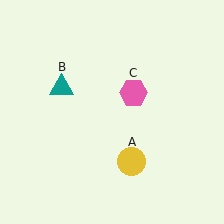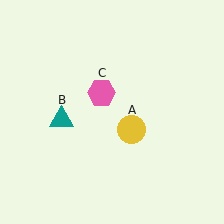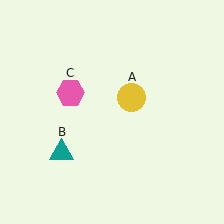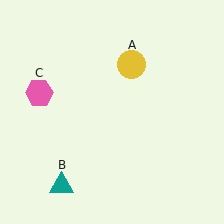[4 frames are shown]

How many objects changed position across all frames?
3 objects changed position: yellow circle (object A), teal triangle (object B), pink hexagon (object C).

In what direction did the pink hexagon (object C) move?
The pink hexagon (object C) moved left.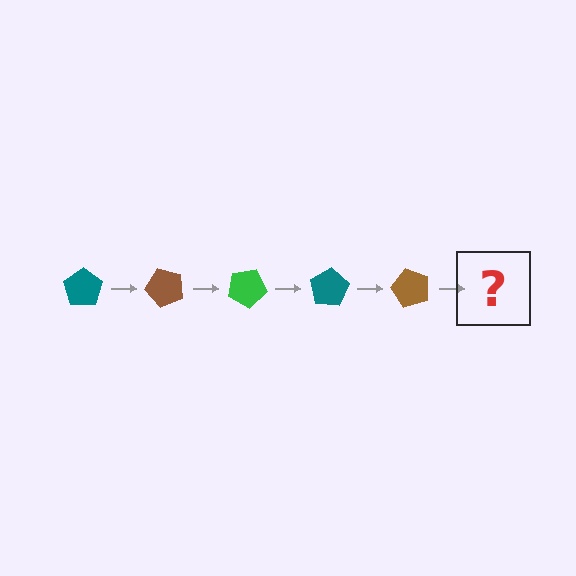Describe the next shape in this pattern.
It should be a green pentagon, rotated 250 degrees from the start.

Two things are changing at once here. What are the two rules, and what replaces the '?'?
The two rules are that it rotates 50 degrees each step and the color cycles through teal, brown, and green. The '?' should be a green pentagon, rotated 250 degrees from the start.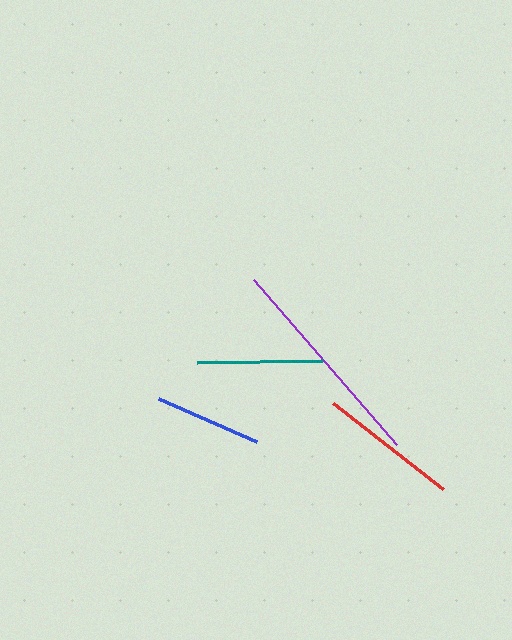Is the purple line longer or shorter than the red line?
The purple line is longer than the red line.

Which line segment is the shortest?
The blue line is the shortest at approximately 107 pixels.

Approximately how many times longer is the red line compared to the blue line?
The red line is approximately 1.3 times the length of the blue line.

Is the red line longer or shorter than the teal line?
The red line is longer than the teal line.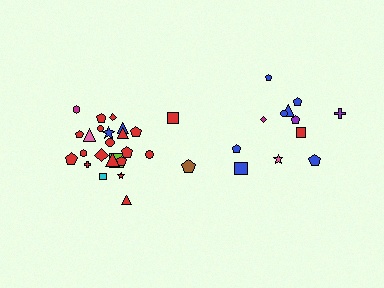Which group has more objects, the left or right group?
The left group.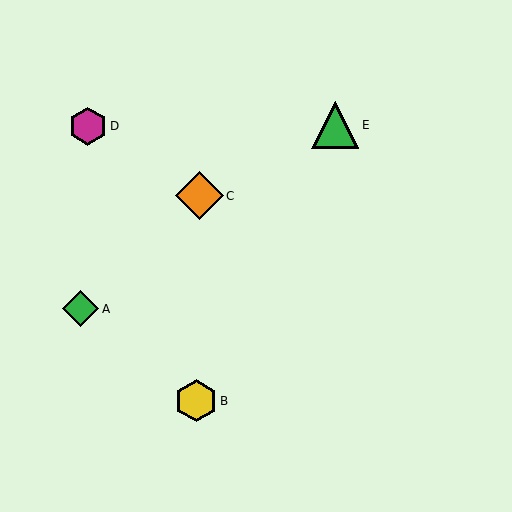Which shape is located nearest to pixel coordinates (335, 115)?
The green triangle (labeled E) at (335, 125) is nearest to that location.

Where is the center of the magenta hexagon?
The center of the magenta hexagon is at (88, 126).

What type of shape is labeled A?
Shape A is a green diamond.